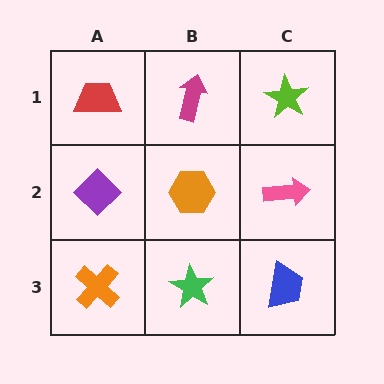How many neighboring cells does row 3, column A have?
2.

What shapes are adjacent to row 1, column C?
A pink arrow (row 2, column C), a magenta arrow (row 1, column B).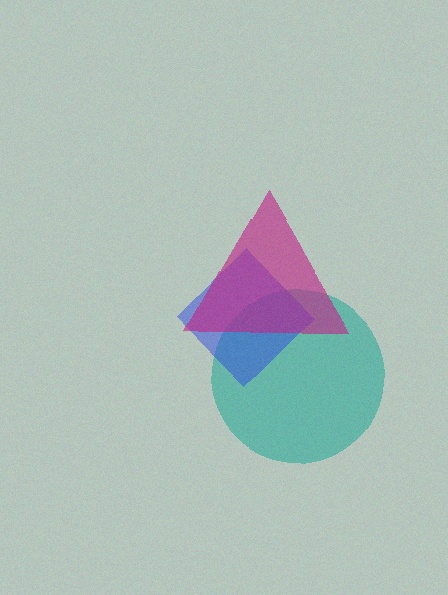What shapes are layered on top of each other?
The layered shapes are: a teal circle, a blue diamond, a magenta triangle.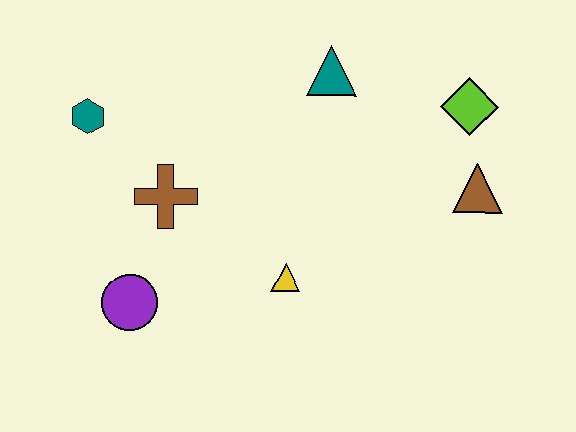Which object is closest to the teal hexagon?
The brown cross is closest to the teal hexagon.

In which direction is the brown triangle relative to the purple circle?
The brown triangle is to the right of the purple circle.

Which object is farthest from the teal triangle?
The purple circle is farthest from the teal triangle.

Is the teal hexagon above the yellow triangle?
Yes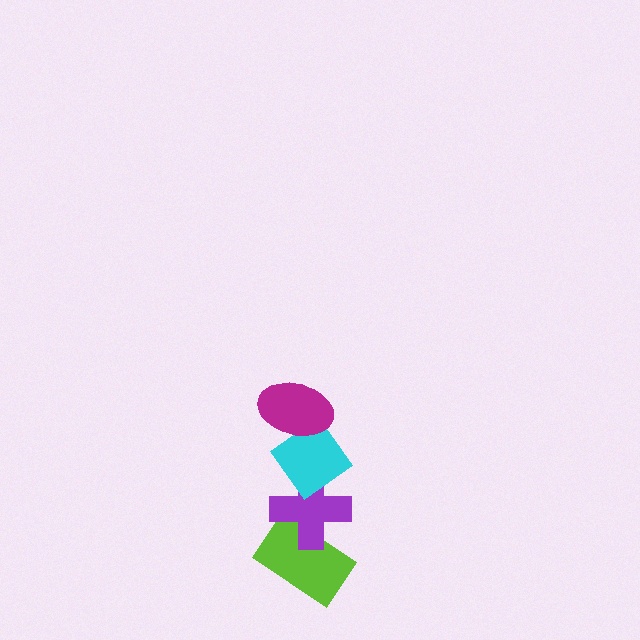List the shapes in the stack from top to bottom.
From top to bottom: the magenta ellipse, the cyan diamond, the purple cross, the lime rectangle.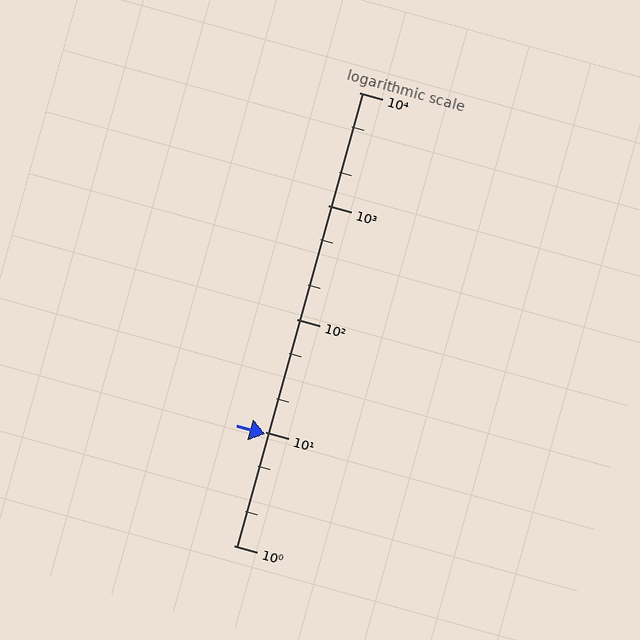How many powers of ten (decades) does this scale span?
The scale spans 4 decades, from 1 to 10000.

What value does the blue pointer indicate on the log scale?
The pointer indicates approximately 9.6.